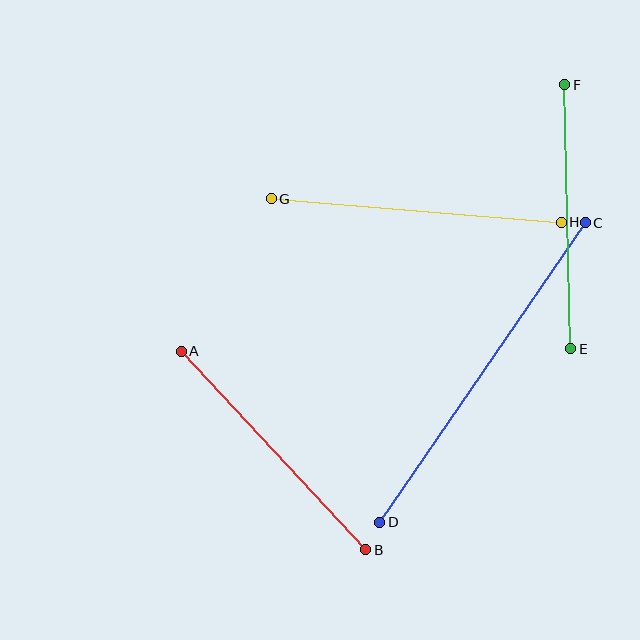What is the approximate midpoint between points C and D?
The midpoint is at approximately (482, 372) pixels.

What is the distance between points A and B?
The distance is approximately 271 pixels.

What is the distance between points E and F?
The distance is approximately 264 pixels.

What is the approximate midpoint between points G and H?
The midpoint is at approximately (416, 211) pixels.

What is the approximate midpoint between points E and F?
The midpoint is at approximately (568, 217) pixels.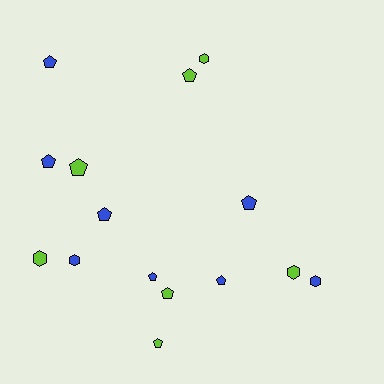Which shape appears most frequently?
Pentagon, with 10 objects.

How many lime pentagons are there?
There are 4 lime pentagons.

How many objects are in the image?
There are 15 objects.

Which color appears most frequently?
Blue, with 8 objects.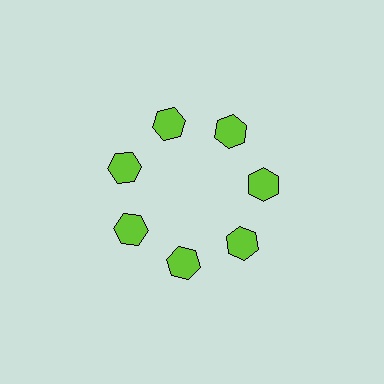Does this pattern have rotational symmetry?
Yes, this pattern has 7-fold rotational symmetry. It looks the same after rotating 51 degrees around the center.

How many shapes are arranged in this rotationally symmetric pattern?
There are 7 shapes, arranged in 7 groups of 1.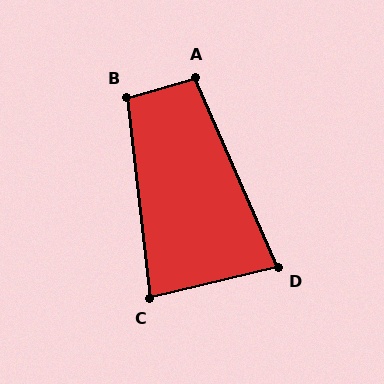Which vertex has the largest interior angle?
B, at approximately 100 degrees.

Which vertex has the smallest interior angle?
D, at approximately 80 degrees.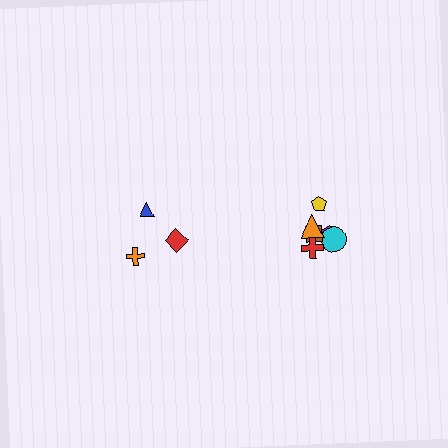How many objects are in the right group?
There are 6 objects.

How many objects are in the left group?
There are 3 objects.